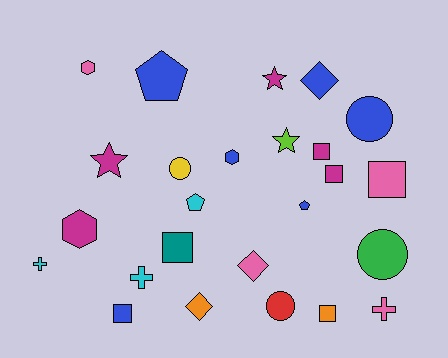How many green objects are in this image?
There is 1 green object.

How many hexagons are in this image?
There are 3 hexagons.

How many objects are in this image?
There are 25 objects.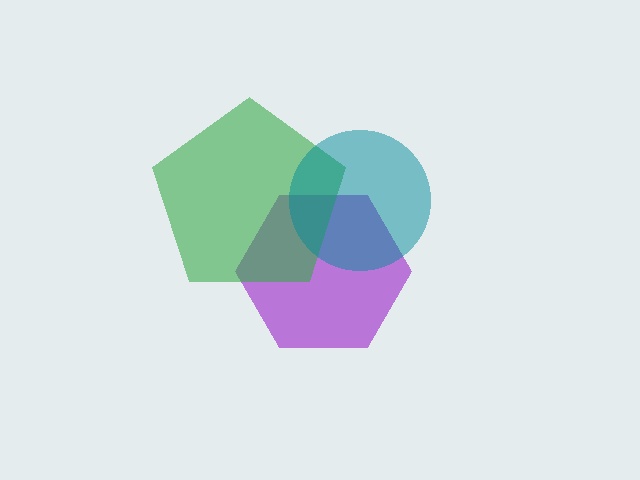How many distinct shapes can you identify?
There are 3 distinct shapes: a purple hexagon, a green pentagon, a teal circle.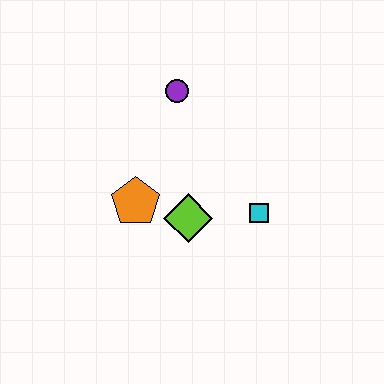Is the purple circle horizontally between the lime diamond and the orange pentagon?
Yes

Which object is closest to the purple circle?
The orange pentagon is closest to the purple circle.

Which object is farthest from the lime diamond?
The purple circle is farthest from the lime diamond.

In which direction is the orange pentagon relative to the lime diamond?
The orange pentagon is to the left of the lime diamond.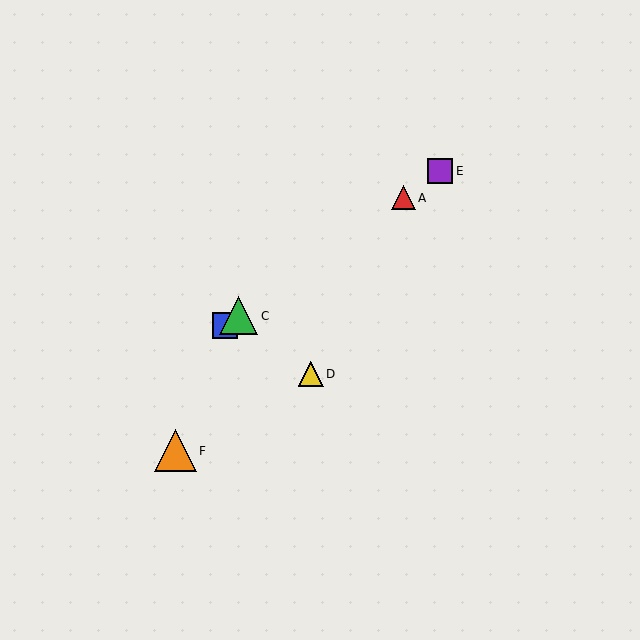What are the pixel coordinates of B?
Object B is at (225, 325).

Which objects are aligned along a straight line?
Objects A, B, C, E are aligned along a straight line.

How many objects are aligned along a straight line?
4 objects (A, B, C, E) are aligned along a straight line.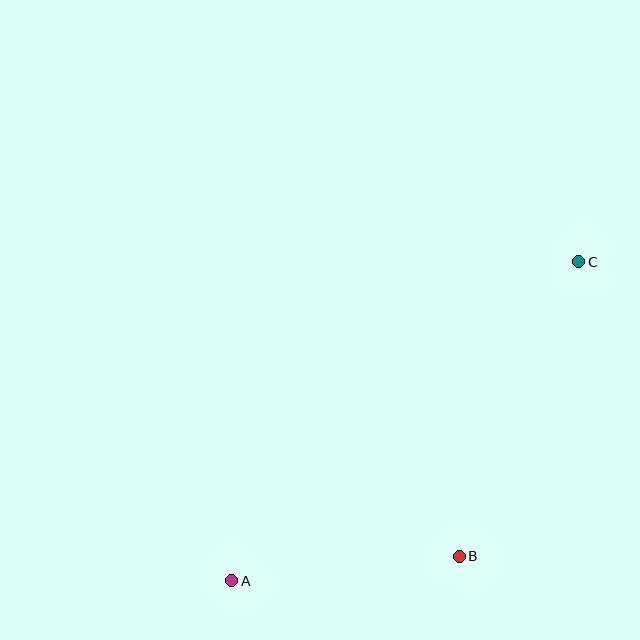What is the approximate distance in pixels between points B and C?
The distance between B and C is approximately 318 pixels.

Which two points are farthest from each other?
Points A and C are farthest from each other.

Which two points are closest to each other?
Points A and B are closest to each other.